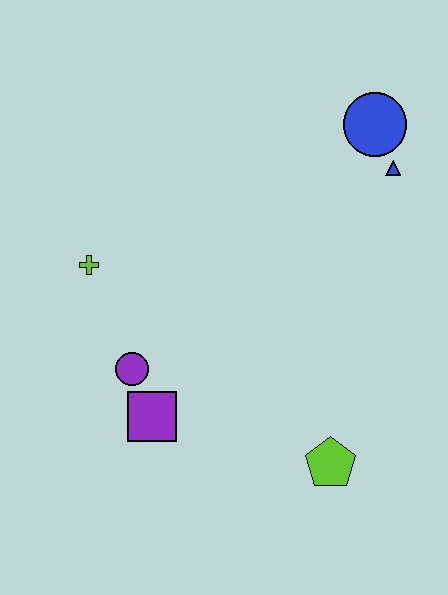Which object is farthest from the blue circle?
The purple square is farthest from the blue circle.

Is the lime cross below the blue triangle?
Yes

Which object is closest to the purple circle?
The purple square is closest to the purple circle.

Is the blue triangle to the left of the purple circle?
No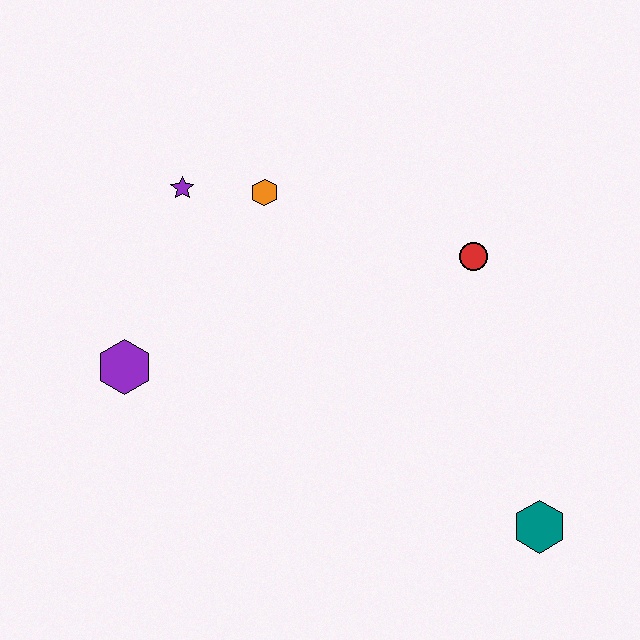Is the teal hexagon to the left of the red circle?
No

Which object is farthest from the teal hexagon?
The purple star is farthest from the teal hexagon.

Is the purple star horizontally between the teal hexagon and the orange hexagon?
No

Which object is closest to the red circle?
The orange hexagon is closest to the red circle.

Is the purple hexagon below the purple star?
Yes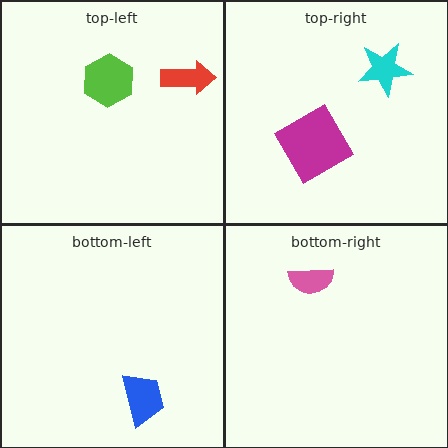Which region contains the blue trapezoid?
The bottom-left region.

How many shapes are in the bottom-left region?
1.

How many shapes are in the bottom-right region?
1.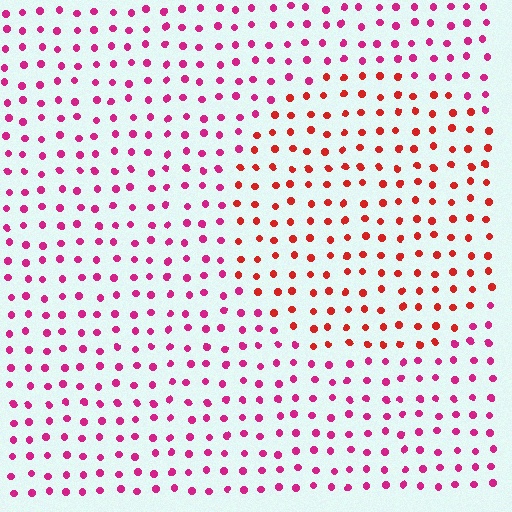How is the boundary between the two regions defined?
The boundary is defined purely by a slight shift in hue (about 35 degrees). Spacing, size, and orientation are identical on both sides.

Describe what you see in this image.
The image is filled with small magenta elements in a uniform arrangement. A circle-shaped region is visible where the elements are tinted to a slightly different hue, forming a subtle color boundary.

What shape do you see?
I see a circle.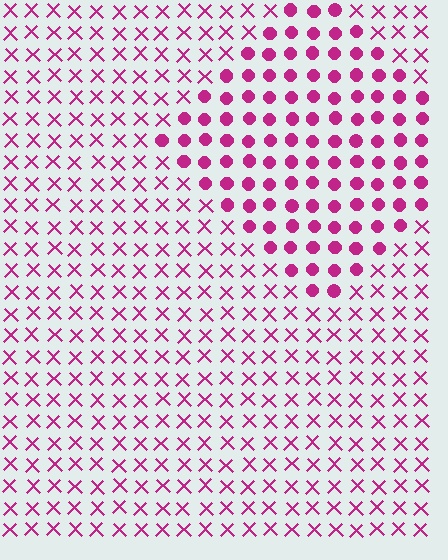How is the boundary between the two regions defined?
The boundary is defined by a change in element shape: circles inside vs. X marks outside. All elements share the same color and spacing.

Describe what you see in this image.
The image is filled with small magenta elements arranged in a uniform grid. A diamond-shaped region contains circles, while the surrounding area contains X marks. The boundary is defined purely by the change in element shape.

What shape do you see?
I see a diamond.